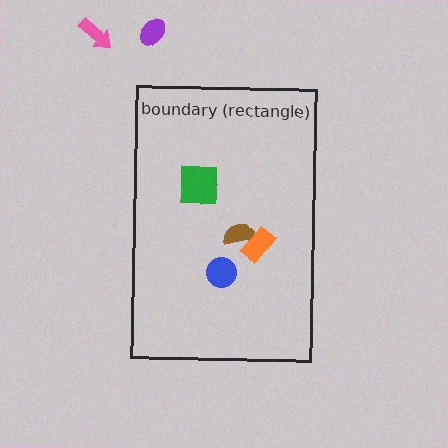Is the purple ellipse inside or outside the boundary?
Outside.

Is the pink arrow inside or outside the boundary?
Outside.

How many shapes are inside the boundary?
5 inside, 2 outside.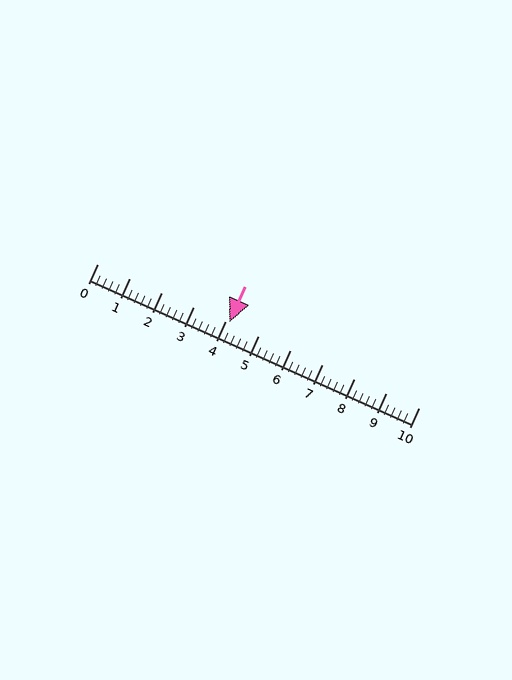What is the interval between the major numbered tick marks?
The major tick marks are spaced 1 units apart.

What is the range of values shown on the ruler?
The ruler shows values from 0 to 10.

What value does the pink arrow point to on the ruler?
The pink arrow points to approximately 4.1.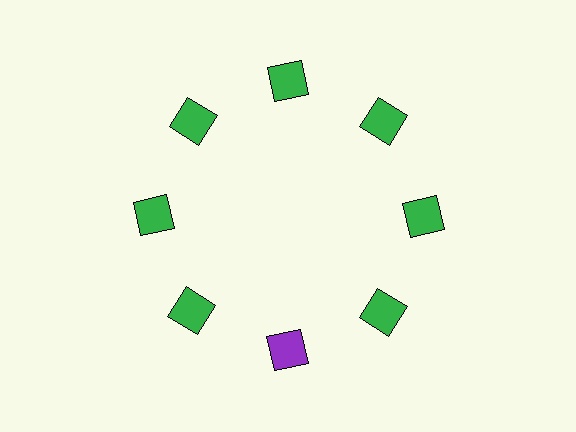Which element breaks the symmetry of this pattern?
The purple square at roughly the 6 o'clock position breaks the symmetry. All other shapes are green squares.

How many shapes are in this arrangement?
There are 8 shapes arranged in a ring pattern.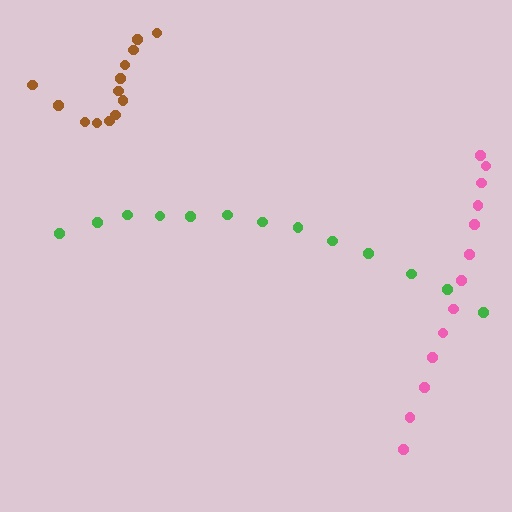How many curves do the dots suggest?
There are 3 distinct paths.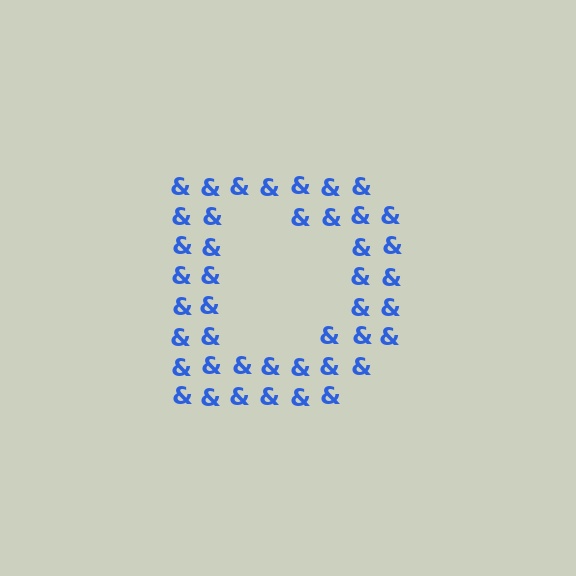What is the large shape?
The large shape is the letter D.